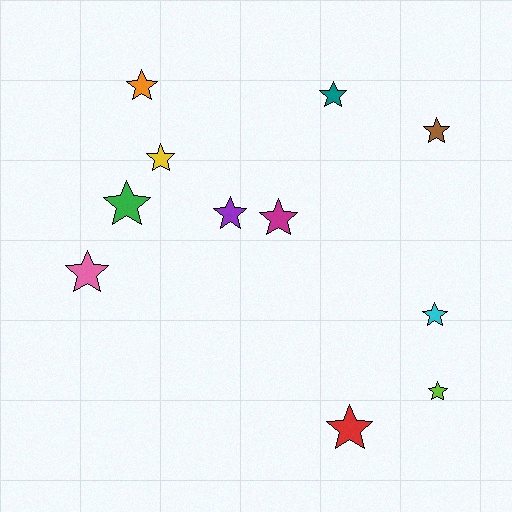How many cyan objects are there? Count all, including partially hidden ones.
There is 1 cyan object.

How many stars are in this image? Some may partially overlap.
There are 11 stars.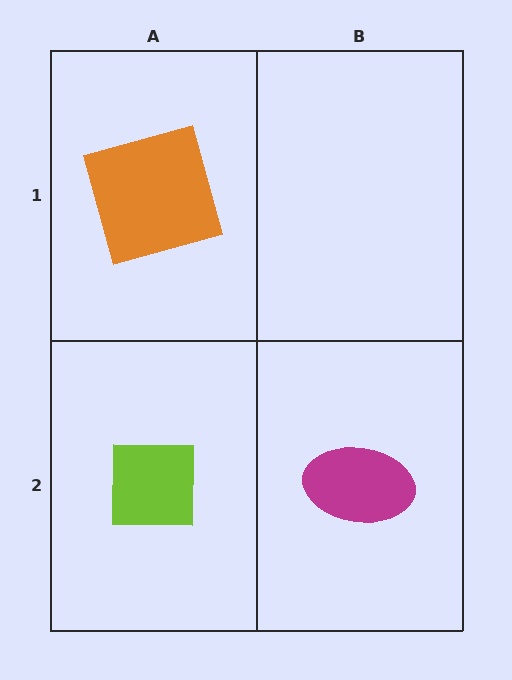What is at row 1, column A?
An orange square.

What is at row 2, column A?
A lime square.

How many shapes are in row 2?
2 shapes.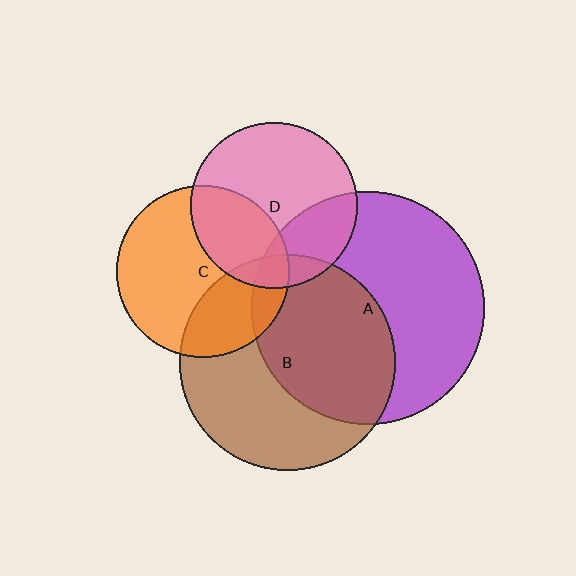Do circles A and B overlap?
Yes.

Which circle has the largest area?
Circle A (purple).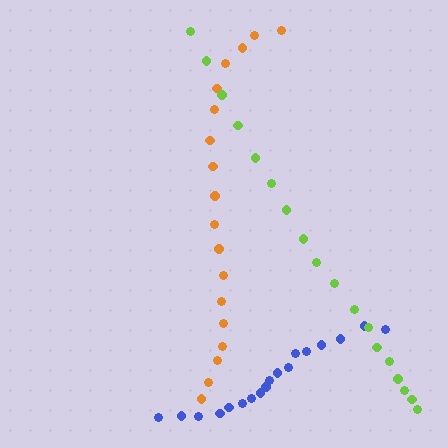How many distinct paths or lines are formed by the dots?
There are 3 distinct paths.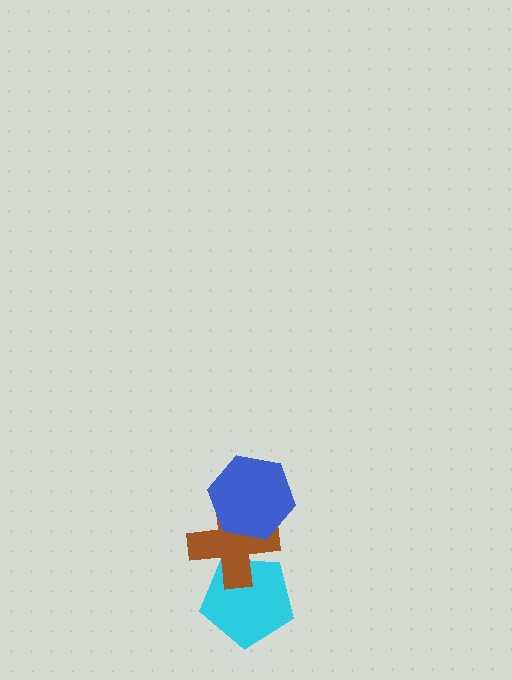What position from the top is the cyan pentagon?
The cyan pentagon is 3rd from the top.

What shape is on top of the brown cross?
The blue hexagon is on top of the brown cross.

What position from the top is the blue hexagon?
The blue hexagon is 1st from the top.